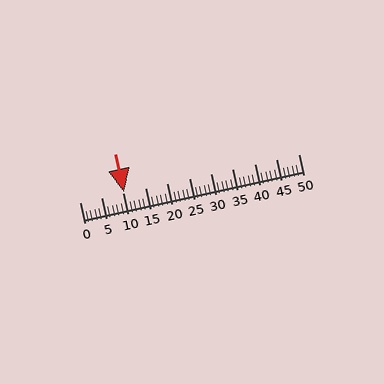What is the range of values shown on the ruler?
The ruler shows values from 0 to 50.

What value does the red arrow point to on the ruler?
The red arrow points to approximately 10.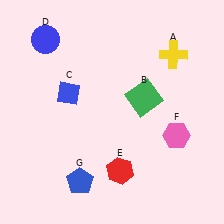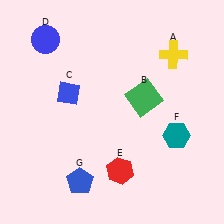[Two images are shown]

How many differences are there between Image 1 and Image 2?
There is 1 difference between the two images.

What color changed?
The hexagon (F) changed from pink in Image 1 to teal in Image 2.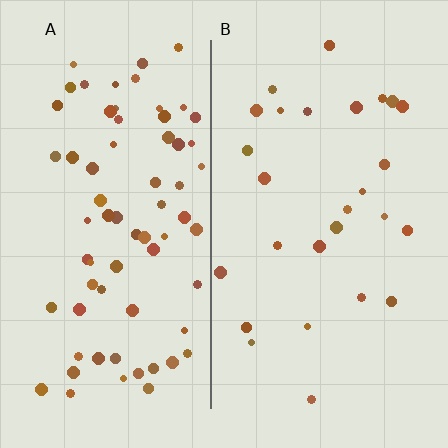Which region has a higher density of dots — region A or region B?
A (the left).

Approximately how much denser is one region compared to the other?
Approximately 2.6× — region A over region B.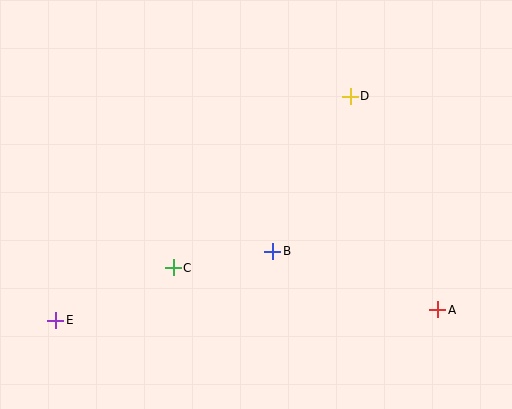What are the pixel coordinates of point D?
Point D is at (350, 96).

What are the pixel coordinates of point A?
Point A is at (438, 310).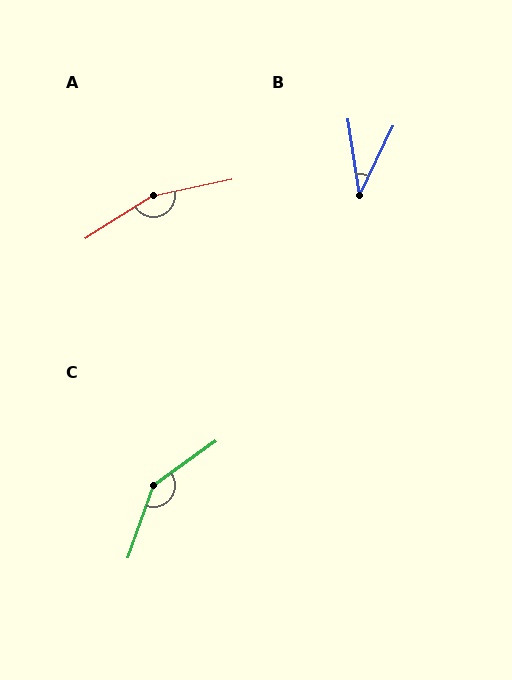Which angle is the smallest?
B, at approximately 35 degrees.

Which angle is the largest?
A, at approximately 159 degrees.